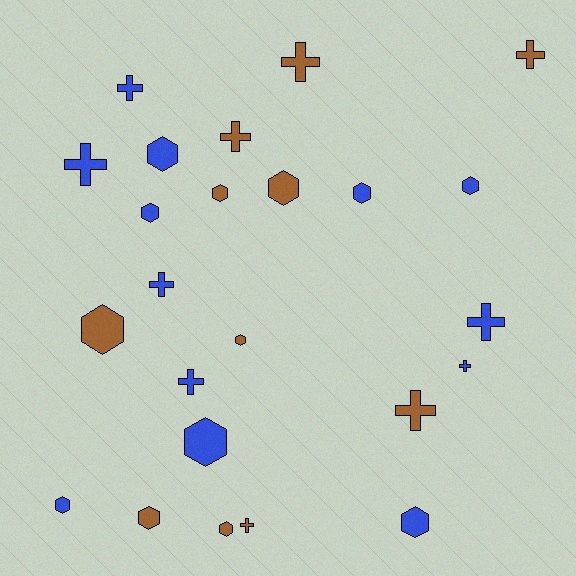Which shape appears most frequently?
Hexagon, with 13 objects.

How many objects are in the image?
There are 24 objects.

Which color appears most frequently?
Blue, with 13 objects.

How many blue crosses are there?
There are 6 blue crosses.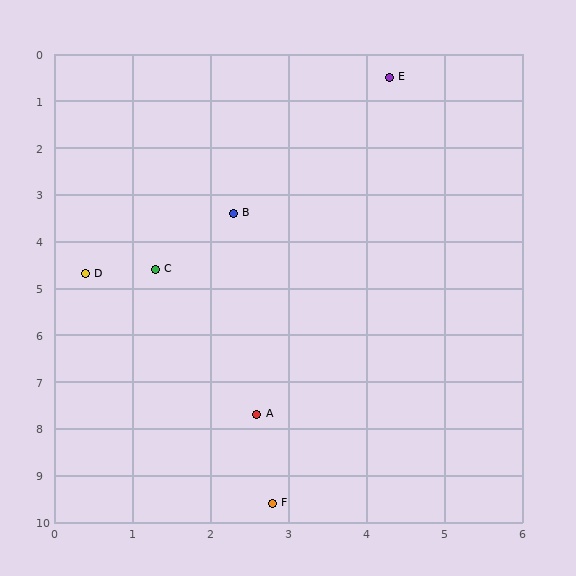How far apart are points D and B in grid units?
Points D and B are about 2.3 grid units apart.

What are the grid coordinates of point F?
Point F is at approximately (2.8, 9.6).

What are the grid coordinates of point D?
Point D is at approximately (0.4, 4.7).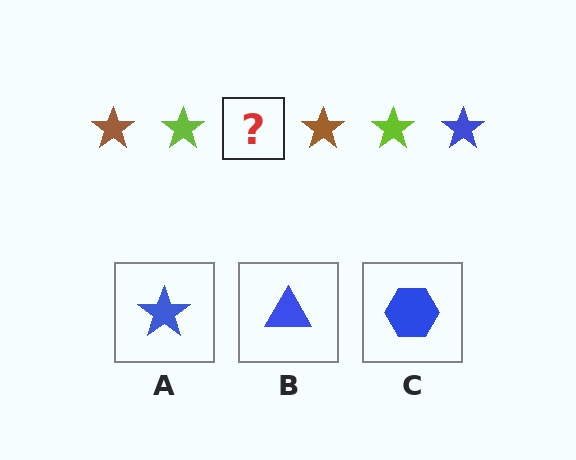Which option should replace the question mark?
Option A.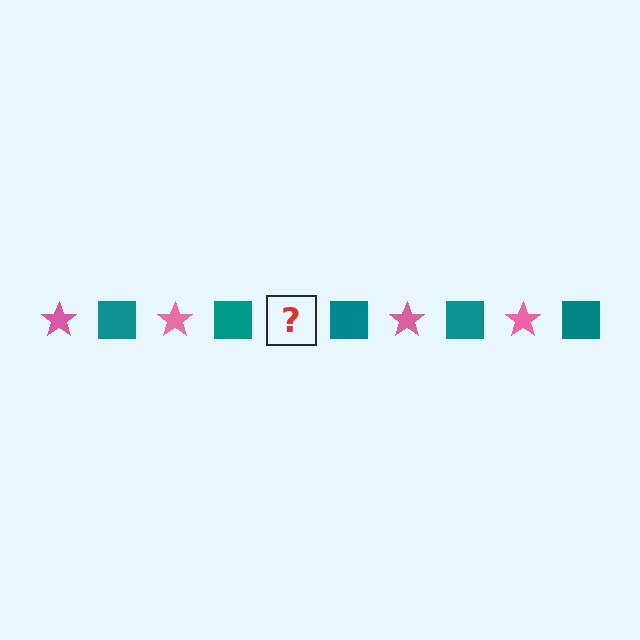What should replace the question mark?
The question mark should be replaced with a pink star.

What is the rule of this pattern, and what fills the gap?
The rule is that the pattern alternates between pink star and teal square. The gap should be filled with a pink star.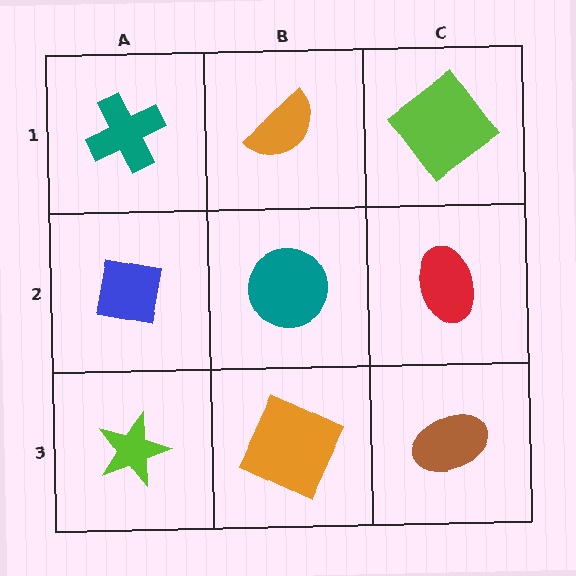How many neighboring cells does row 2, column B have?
4.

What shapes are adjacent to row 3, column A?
A blue square (row 2, column A), an orange square (row 3, column B).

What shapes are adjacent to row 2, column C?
A lime diamond (row 1, column C), a brown ellipse (row 3, column C), a teal circle (row 2, column B).